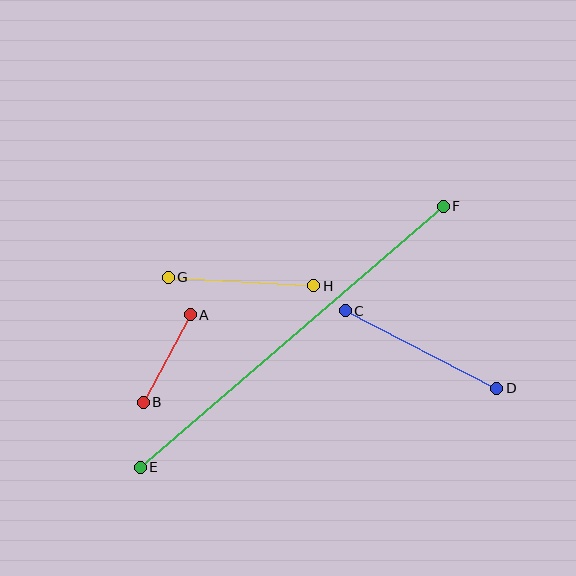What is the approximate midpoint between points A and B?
The midpoint is at approximately (167, 359) pixels.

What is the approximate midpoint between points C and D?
The midpoint is at approximately (421, 350) pixels.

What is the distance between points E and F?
The distance is approximately 400 pixels.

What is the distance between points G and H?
The distance is approximately 146 pixels.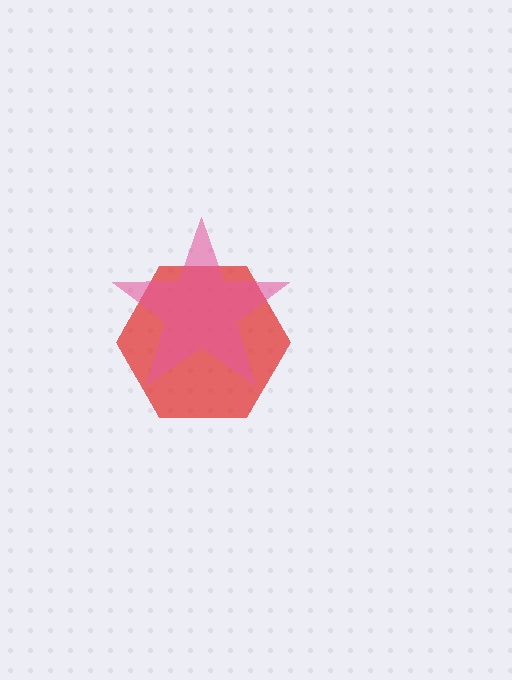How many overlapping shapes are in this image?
There are 2 overlapping shapes in the image.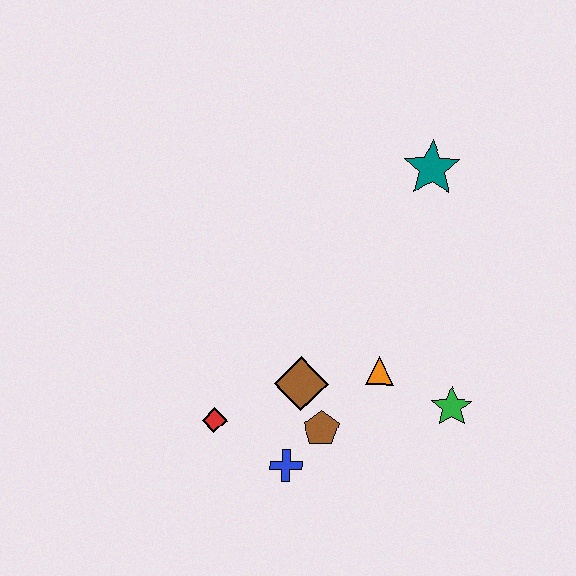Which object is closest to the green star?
The orange triangle is closest to the green star.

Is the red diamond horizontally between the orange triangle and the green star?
No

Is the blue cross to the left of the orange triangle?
Yes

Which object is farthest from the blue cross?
The teal star is farthest from the blue cross.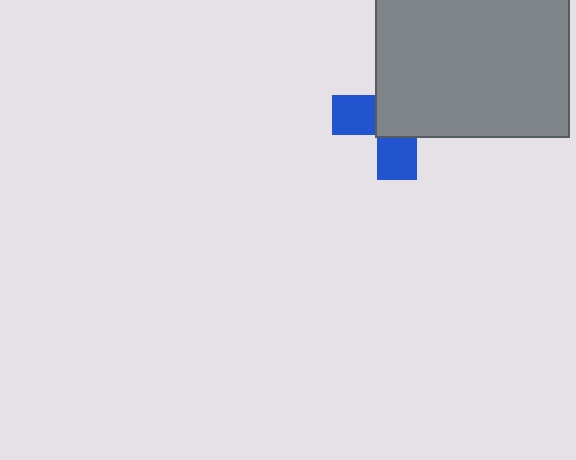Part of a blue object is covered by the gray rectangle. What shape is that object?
It is a cross.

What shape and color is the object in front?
The object in front is a gray rectangle.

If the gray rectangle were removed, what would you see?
You would see the complete blue cross.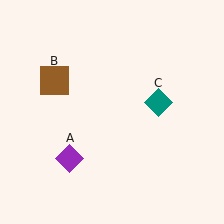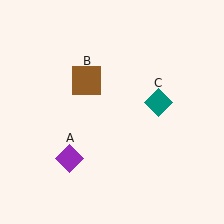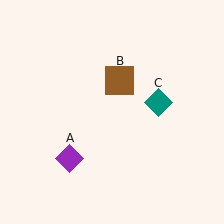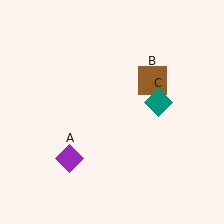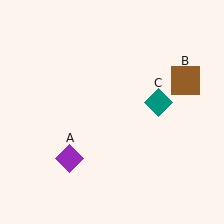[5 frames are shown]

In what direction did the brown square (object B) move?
The brown square (object B) moved right.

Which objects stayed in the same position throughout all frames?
Purple diamond (object A) and teal diamond (object C) remained stationary.